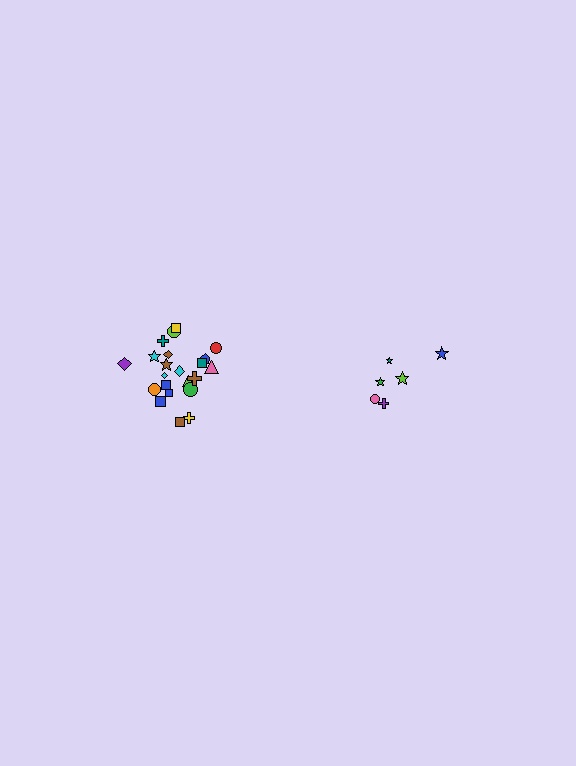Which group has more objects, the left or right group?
The left group.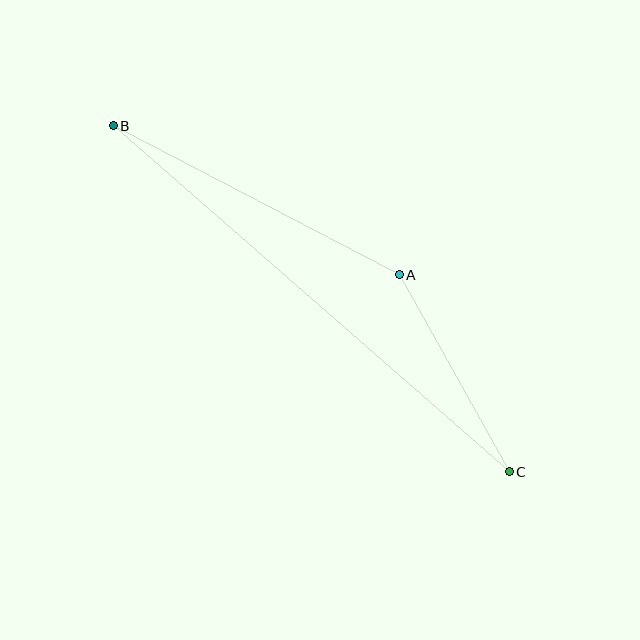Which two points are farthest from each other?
Points B and C are farthest from each other.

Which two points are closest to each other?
Points A and C are closest to each other.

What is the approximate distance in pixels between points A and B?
The distance between A and B is approximately 323 pixels.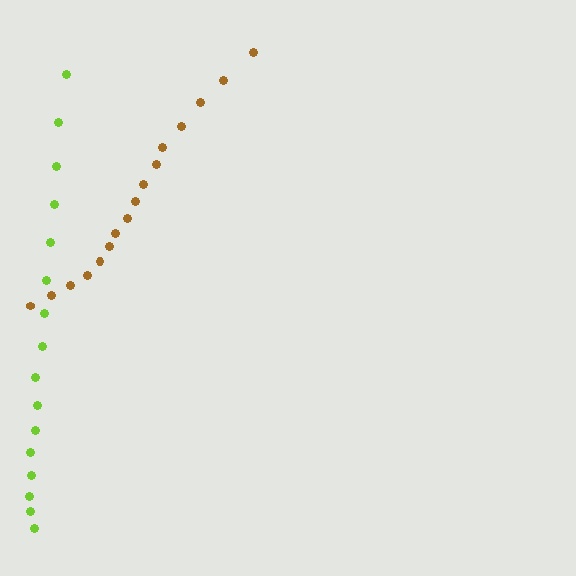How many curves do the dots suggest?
There are 2 distinct paths.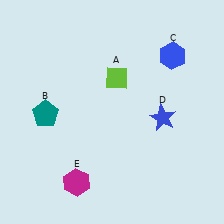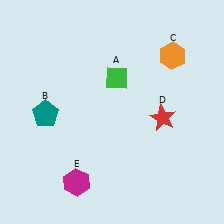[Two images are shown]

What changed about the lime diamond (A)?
In Image 1, A is lime. In Image 2, it changed to green.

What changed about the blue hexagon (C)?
In Image 1, C is blue. In Image 2, it changed to orange.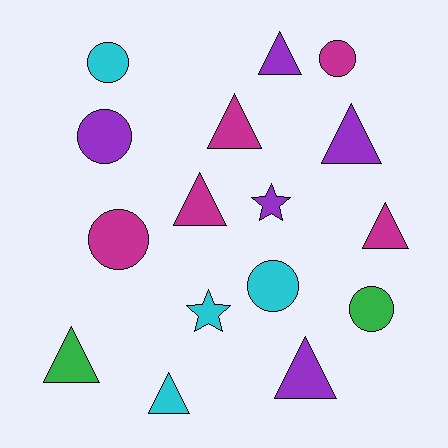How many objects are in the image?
There are 16 objects.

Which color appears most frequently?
Magenta, with 5 objects.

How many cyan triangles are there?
There is 1 cyan triangle.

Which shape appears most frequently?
Triangle, with 8 objects.